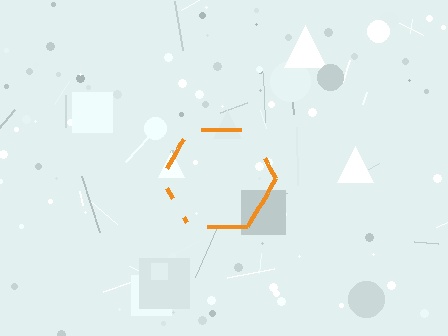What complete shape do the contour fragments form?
The contour fragments form a hexagon.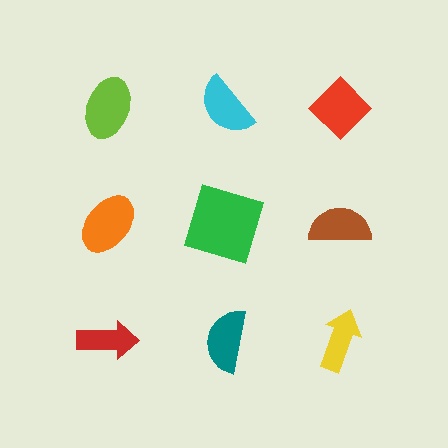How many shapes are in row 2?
3 shapes.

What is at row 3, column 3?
A yellow arrow.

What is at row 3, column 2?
A teal semicircle.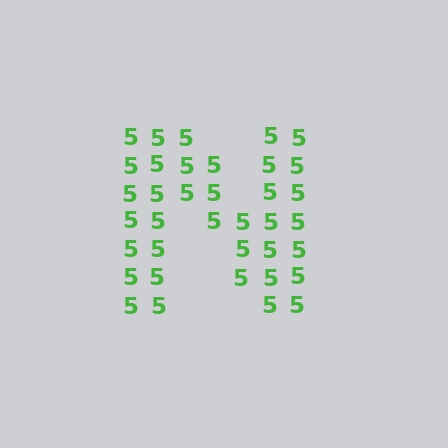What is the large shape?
The large shape is the letter N.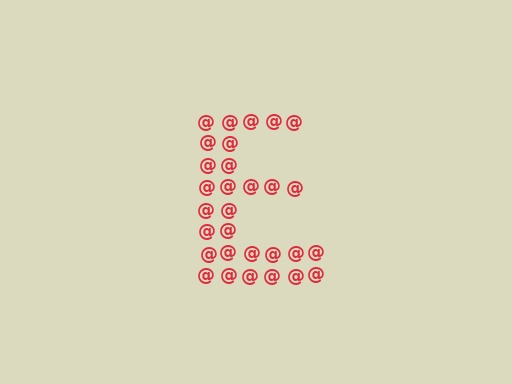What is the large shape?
The large shape is the letter E.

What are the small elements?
The small elements are at signs.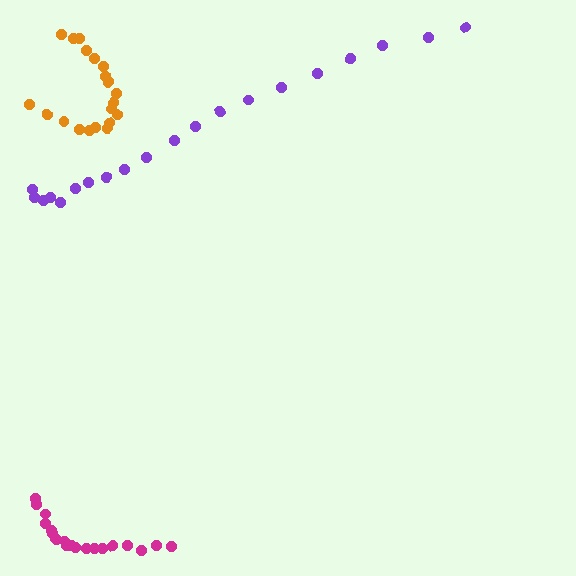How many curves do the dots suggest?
There are 3 distinct paths.